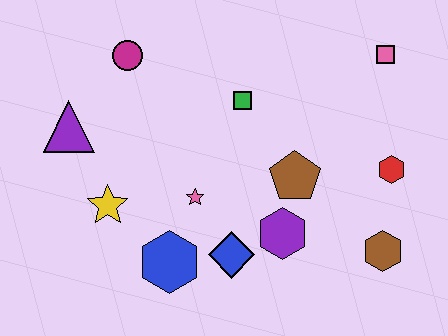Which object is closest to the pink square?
The red hexagon is closest to the pink square.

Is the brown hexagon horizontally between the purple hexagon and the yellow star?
No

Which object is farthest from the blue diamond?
The pink square is farthest from the blue diamond.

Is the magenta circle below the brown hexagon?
No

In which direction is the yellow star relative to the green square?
The yellow star is to the left of the green square.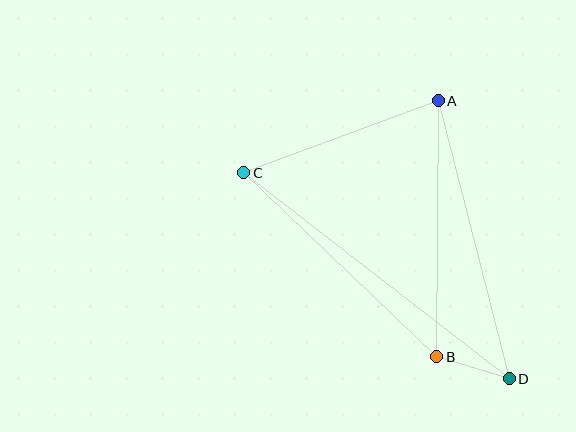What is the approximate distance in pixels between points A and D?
The distance between A and D is approximately 287 pixels.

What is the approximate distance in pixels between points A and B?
The distance between A and B is approximately 256 pixels.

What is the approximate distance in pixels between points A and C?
The distance between A and C is approximately 208 pixels.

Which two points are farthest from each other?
Points C and D are farthest from each other.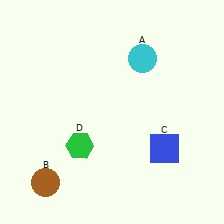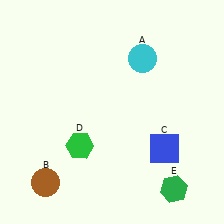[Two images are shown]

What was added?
A green hexagon (E) was added in Image 2.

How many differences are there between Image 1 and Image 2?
There is 1 difference between the two images.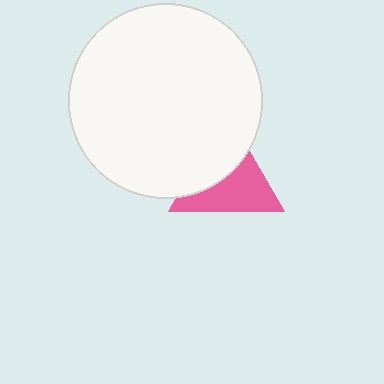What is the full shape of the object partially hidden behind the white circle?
The partially hidden object is a pink triangle.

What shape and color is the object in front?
The object in front is a white circle.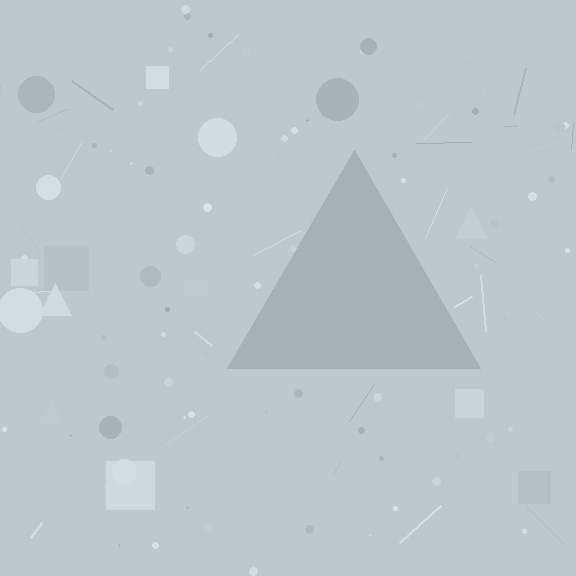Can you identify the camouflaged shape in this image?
The camouflaged shape is a triangle.